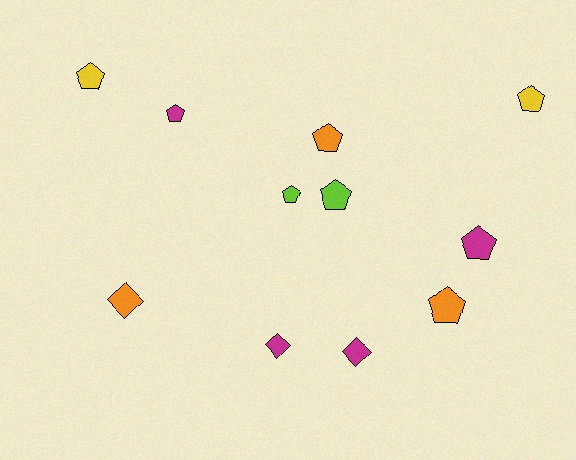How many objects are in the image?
There are 11 objects.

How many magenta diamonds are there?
There are 2 magenta diamonds.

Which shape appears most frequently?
Pentagon, with 8 objects.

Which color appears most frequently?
Magenta, with 4 objects.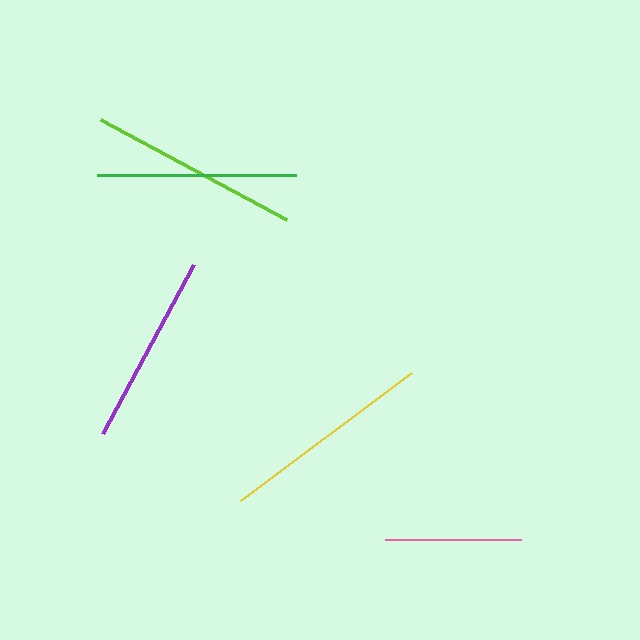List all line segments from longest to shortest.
From longest to shortest: yellow, lime, green, purple, pink.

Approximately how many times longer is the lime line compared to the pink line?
The lime line is approximately 1.6 times the length of the pink line.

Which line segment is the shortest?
The pink line is the shortest at approximately 136 pixels.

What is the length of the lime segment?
The lime segment is approximately 211 pixels long.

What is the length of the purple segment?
The purple segment is approximately 192 pixels long.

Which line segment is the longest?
The yellow line is the longest at approximately 213 pixels.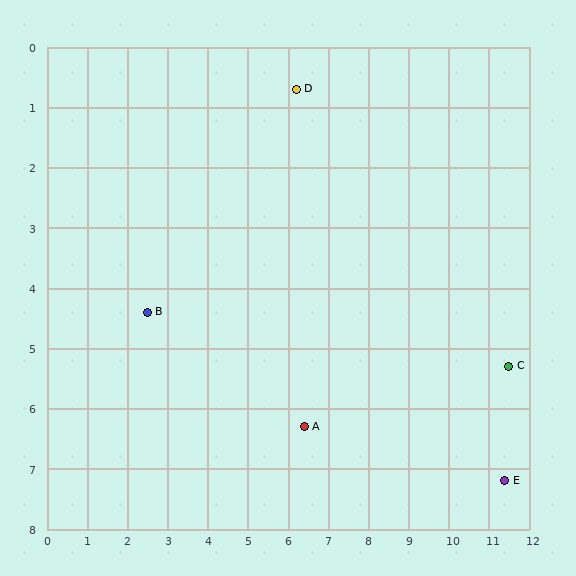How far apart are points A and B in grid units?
Points A and B are about 4.3 grid units apart.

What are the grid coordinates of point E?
Point E is at approximately (11.4, 7.2).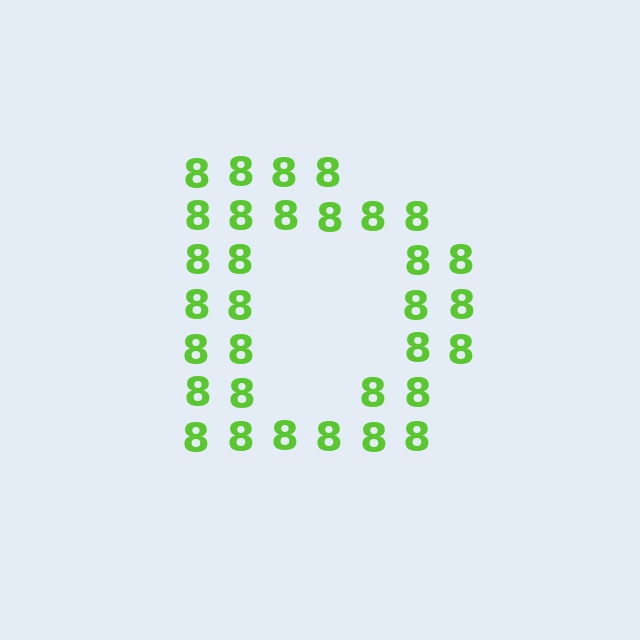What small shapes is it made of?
It is made of small digit 8's.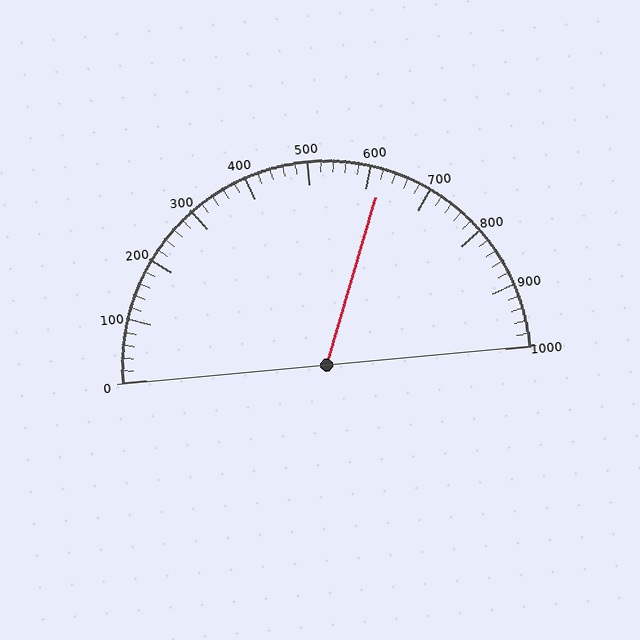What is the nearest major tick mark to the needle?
The nearest major tick mark is 600.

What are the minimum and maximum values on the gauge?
The gauge ranges from 0 to 1000.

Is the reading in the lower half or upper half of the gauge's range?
The reading is in the upper half of the range (0 to 1000).